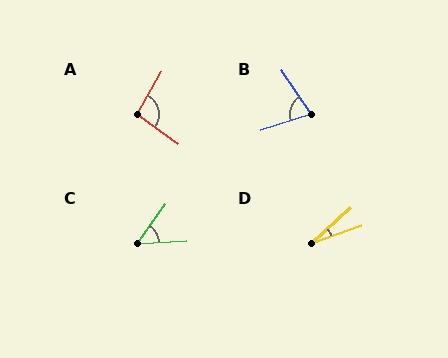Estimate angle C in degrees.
Approximately 51 degrees.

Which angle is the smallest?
D, at approximately 22 degrees.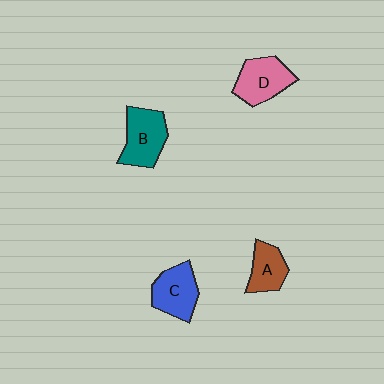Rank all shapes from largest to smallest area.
From largest to smallest: B (teal), D (pink), C (blue), A (brown).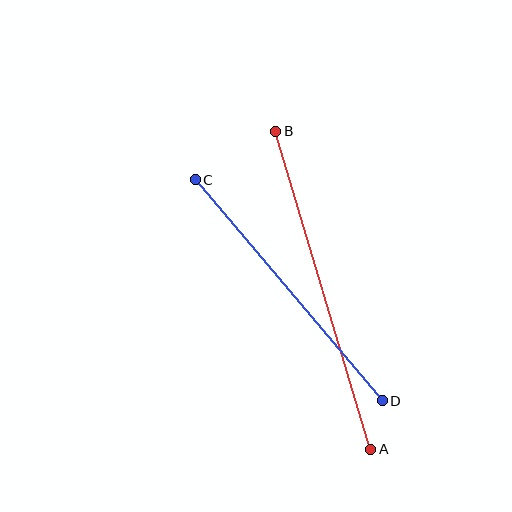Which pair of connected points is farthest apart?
Points A and B are farthest apart.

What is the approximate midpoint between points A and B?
The midpoint is at approximately (323, 290) pixels.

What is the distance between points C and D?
The distance is approximately 289 pixels.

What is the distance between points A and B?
The distance is approximately 332 pixels.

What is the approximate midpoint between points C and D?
The midpoint is at approximately (289, 290) pixels.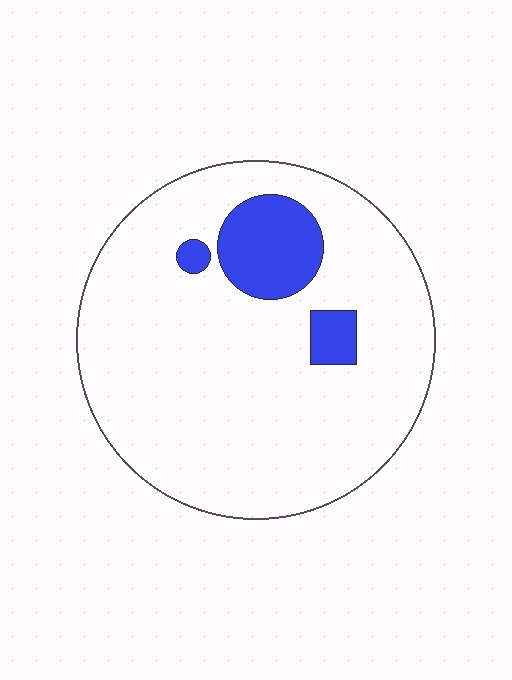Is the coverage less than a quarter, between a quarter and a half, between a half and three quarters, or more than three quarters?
Less than a quarter.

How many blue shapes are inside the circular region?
3.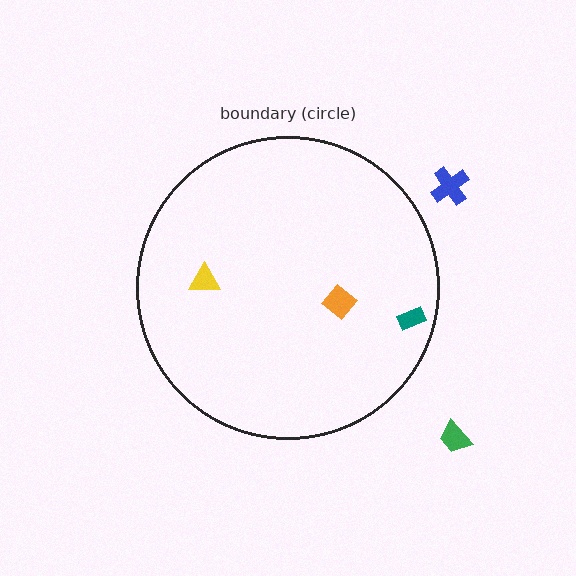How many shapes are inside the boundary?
3 inside, 2 outside.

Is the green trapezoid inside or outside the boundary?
Outside.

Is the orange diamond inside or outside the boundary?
Inside.